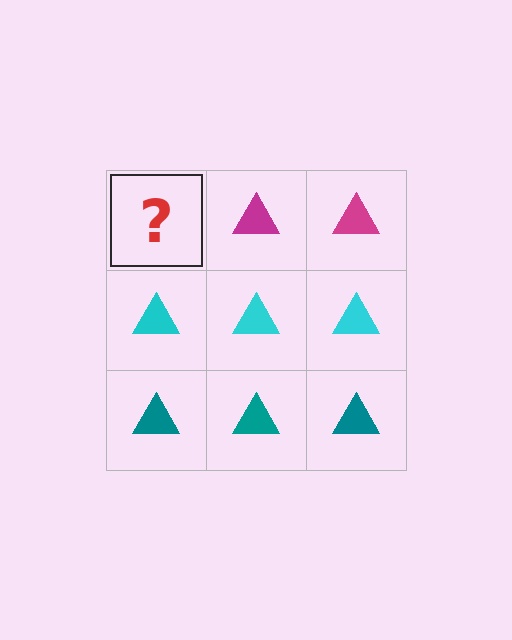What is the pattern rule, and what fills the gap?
The rule is that each row has a consistent color. The gap should be filled with a magenta triangle.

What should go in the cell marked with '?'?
The missing cell should contain a magenta triangle.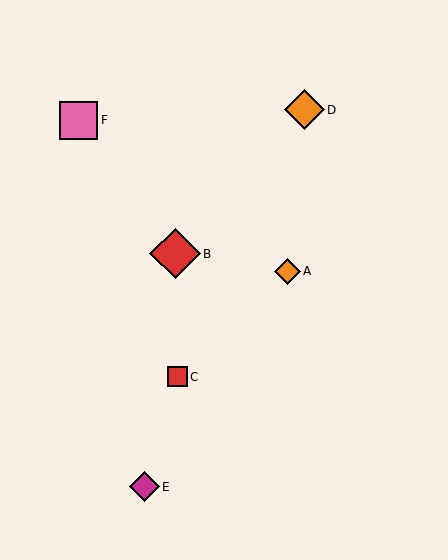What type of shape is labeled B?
Shape B is a red diamond.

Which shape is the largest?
The red diamond (labeled B) is the largest.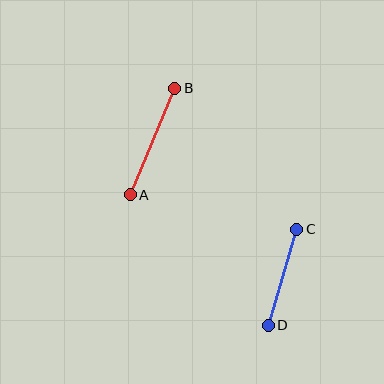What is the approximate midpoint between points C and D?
The midpoint is at approximately (282, 277) pixels.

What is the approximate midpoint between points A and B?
The midpoint is at approximately (152, 141) pixels.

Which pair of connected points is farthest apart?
Points A and B are farthest apart.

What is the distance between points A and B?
The distance is approximately 115 pixels.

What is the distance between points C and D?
The distance is approximately 100 pixels.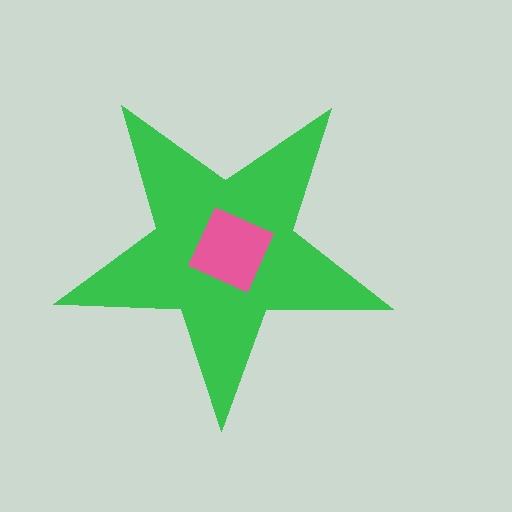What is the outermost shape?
The green star.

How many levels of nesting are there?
2.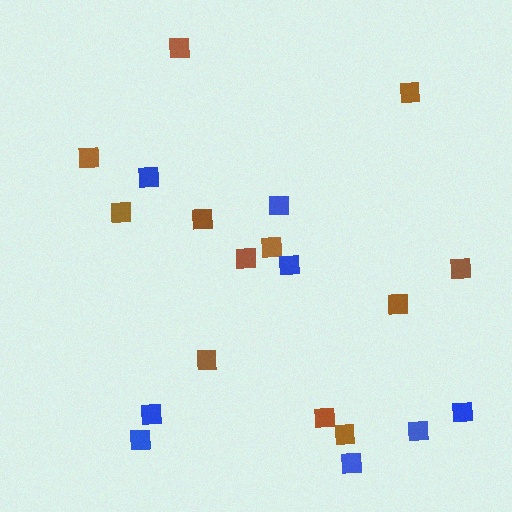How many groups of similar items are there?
There are 2 groups: one group of brown squares (12) and one group of blue squares (8).